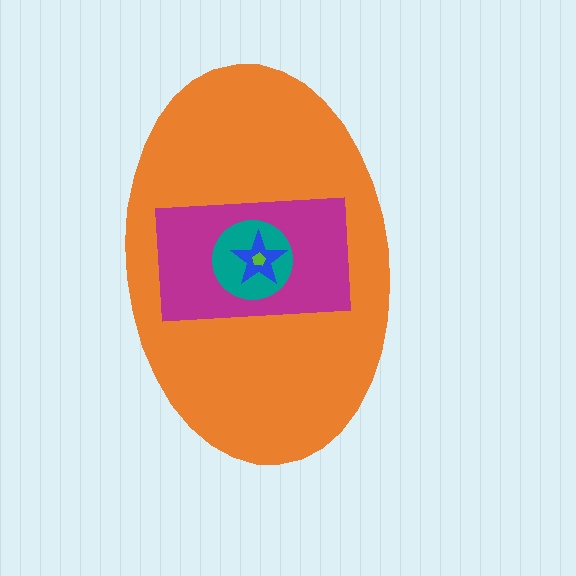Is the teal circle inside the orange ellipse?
Yes.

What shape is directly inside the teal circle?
The blue star.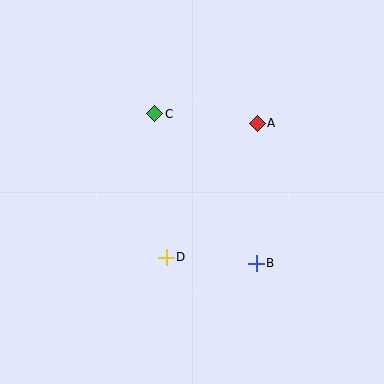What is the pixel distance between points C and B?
The distance between C and B is 181 pixels.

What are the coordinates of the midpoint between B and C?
The midpoint between B and C is at (205, 189).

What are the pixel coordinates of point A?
Point A is at (257, 123).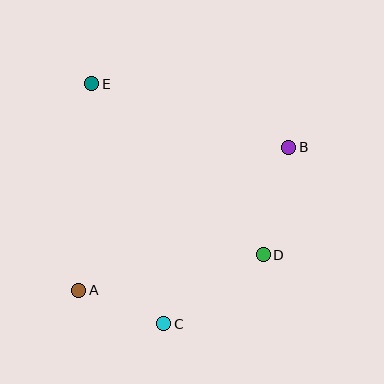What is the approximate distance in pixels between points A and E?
The distance between A and E is approximately 207 pixels.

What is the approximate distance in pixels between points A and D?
The distance between A and D is approximately 188 pixels.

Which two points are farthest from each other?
Points A and B are farthest from each other.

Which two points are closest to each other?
Points A and C are closest to each other.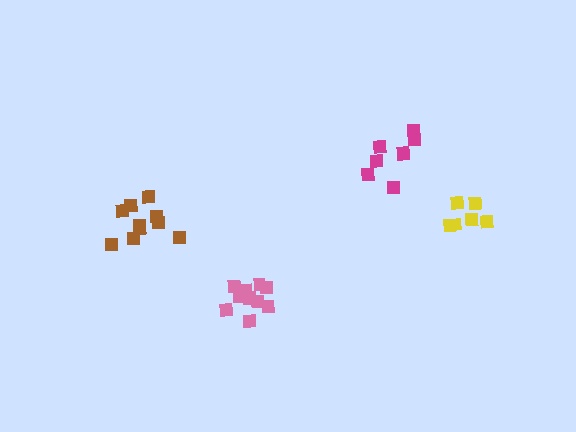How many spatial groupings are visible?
There are 4 spatial groupings.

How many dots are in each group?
Group 1: 10 dots, Group 2: 6 dots, Group 3: 8 dots, Group 4: 10 dots (34 total).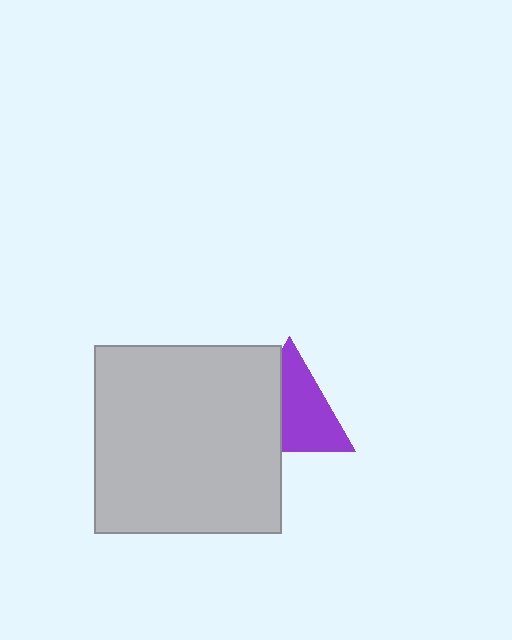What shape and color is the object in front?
The object in front is a light gray square.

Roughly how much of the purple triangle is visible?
About half of it is visible (roughly 61%).